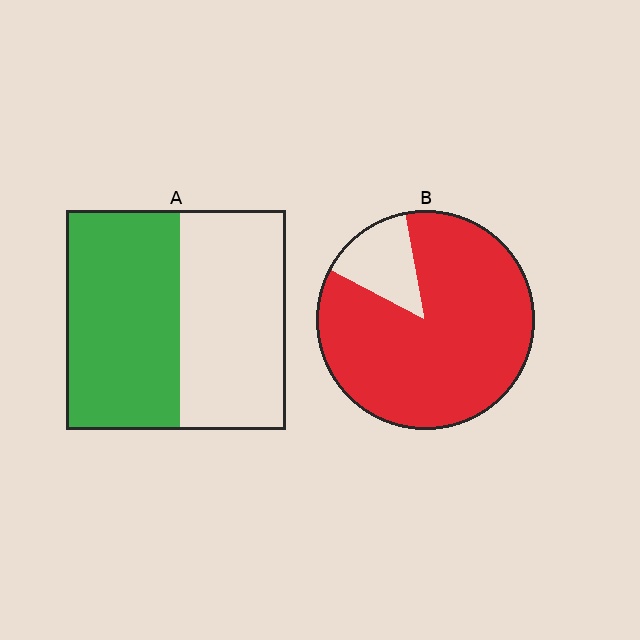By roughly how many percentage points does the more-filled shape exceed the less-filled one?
By roughly 35 percentage points (B over A).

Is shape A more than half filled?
Roughly half.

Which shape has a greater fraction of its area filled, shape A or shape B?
Shape B.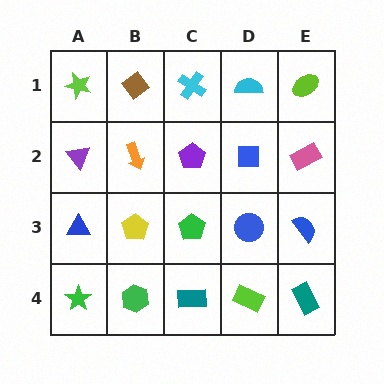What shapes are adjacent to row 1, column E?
A pink rectangle (row 2, column E), a cyan semicircle (row 1, column D).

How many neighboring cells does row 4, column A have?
2.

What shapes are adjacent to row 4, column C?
A green pentagon (row 3, column C), a green hexagon (row 4, column B), a lime rectangle (row 4, column D).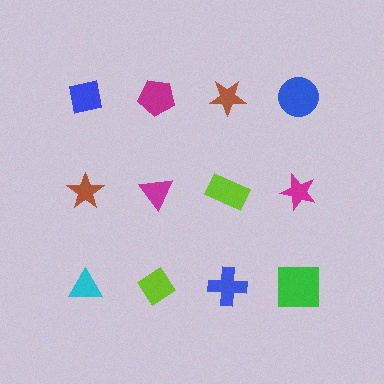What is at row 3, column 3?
A blue cross.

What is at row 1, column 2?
A magenta pentagon.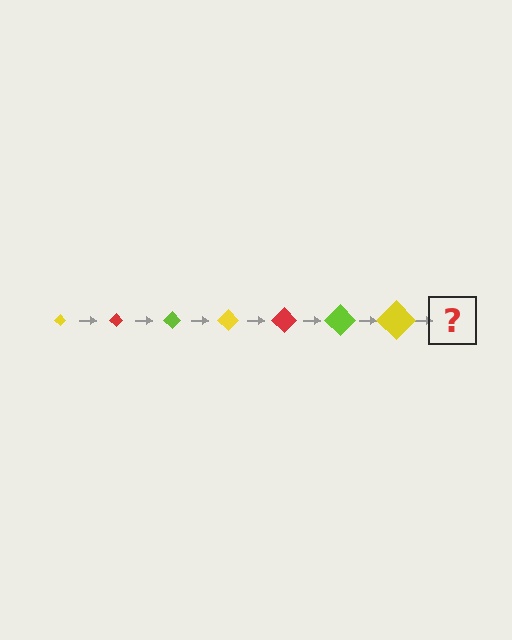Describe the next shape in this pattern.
It should be a red diamond, larger than the previous one.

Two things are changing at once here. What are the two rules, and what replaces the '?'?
The two rules are that the diamond grows larger each step and the color cycles through yellow, red, and lime. The '?' should be a red diamond, larger than the previous one.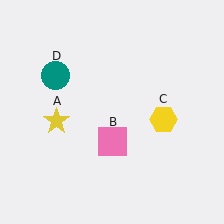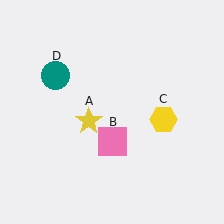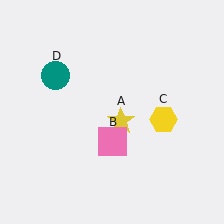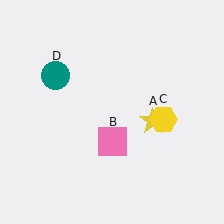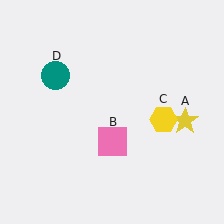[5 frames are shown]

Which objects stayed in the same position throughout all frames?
Pink square (object B) and yellow hexagon (object C) and teal circle (object D) remained stationary.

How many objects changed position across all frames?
1 object changed position: yellow star (object A).